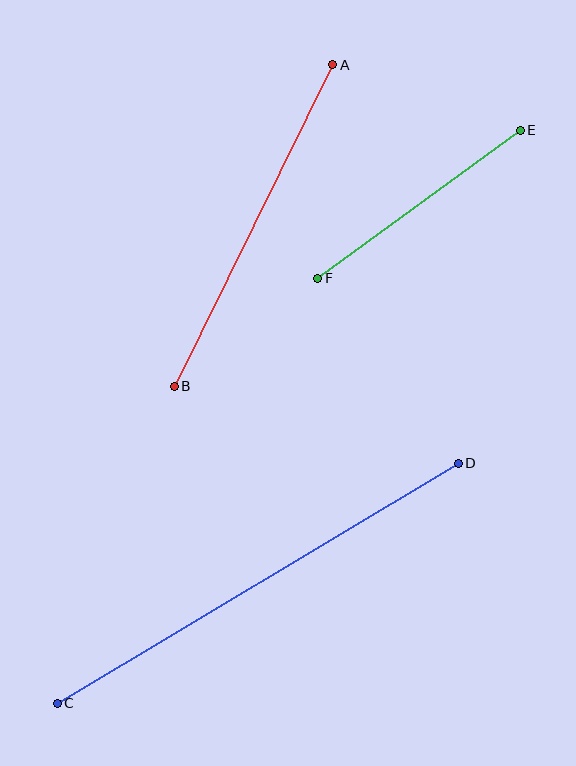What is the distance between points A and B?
The distance is approximately 359 pixels.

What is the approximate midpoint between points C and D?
The midpoint is at approximately (258, 583) pixels.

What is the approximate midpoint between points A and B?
The midpoint is at approximately (253, 225) pixels.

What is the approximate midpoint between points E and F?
The midpoint is at approximately (419, 204) pixels.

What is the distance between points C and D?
The distance is approximately 467 pixels.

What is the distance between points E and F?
The distance is approximately 251 pixels.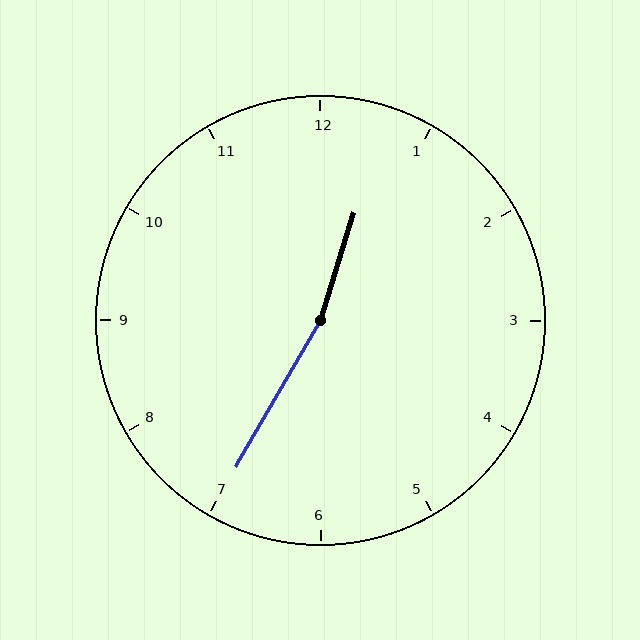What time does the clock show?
12:35.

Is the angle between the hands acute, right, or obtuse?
It is obtuse.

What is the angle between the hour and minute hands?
Approximately 168 degrees.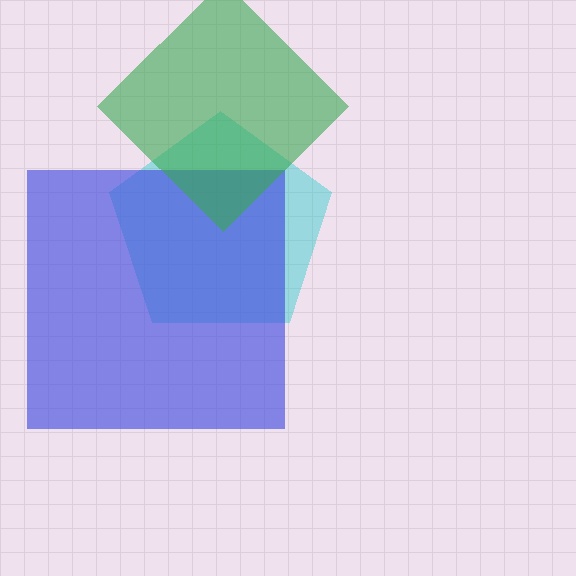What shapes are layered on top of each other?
The layered shapes are: a cyan pentagon, a blue square, a green diamond.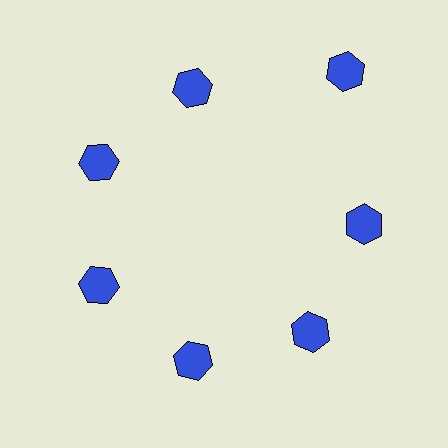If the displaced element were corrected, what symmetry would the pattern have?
It would have 7-fold rotational symmetry — the pattern would map onto itself every 51 degrees.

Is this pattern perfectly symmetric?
No. The 7 blue hexagons are arranged in a ring, but one element near the 1 o'clock position is pushed outward from the center, breaking the 7-fold rotational symmetry.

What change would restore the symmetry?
The symmetry would be restored by moving it inward, back onto the ring so that all 7 hexagons sit at equal angles and equal distance from the center.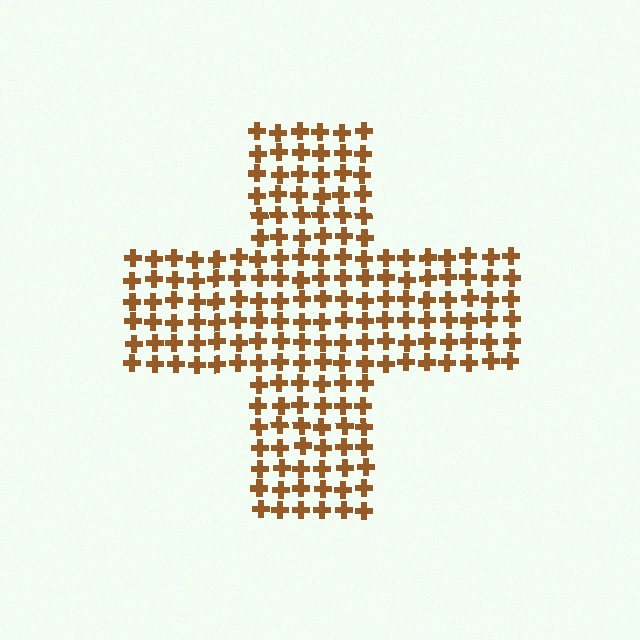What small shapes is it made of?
It is made of small crosses.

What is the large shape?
The large shape is a cross.